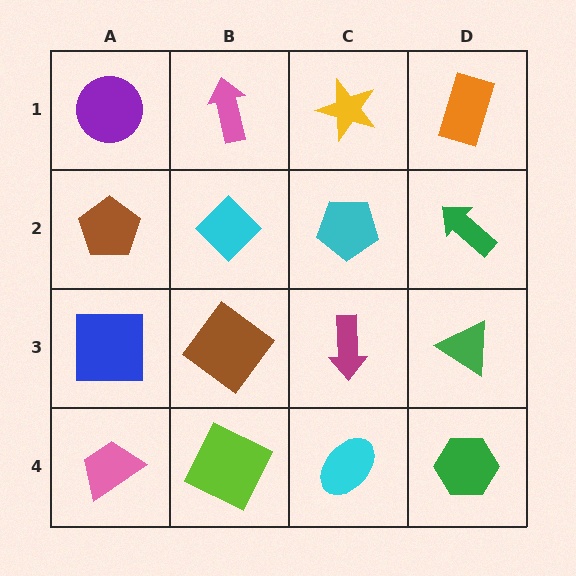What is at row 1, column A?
A purple circle.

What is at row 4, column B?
A lime square.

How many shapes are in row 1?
4 shapes.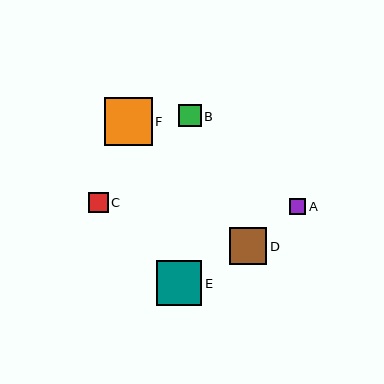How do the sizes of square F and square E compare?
Square F and square E are approximately the same size.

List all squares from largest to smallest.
From largest to smallest: F, E, D, B, C, A.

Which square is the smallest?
Square A is the smallest with a size of approximately 16 pixels.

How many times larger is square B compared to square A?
Square B is approximately 1.4 times the size of square A.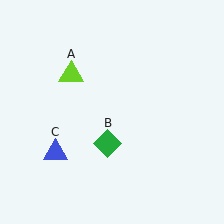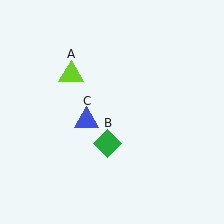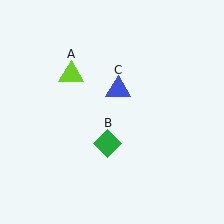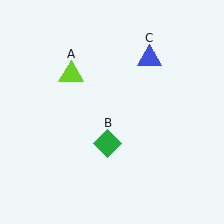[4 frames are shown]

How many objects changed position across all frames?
1 object changed position: blue triangle (object C).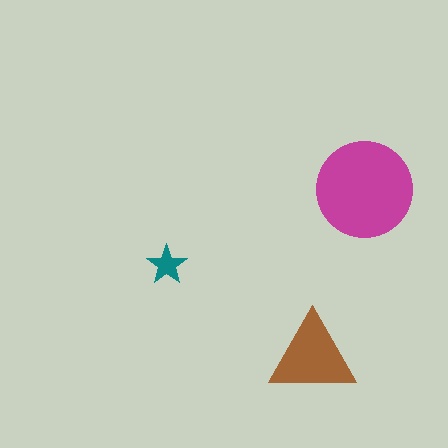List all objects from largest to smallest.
The magenta circle, the brown triangle, the teal star.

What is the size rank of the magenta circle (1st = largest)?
1st.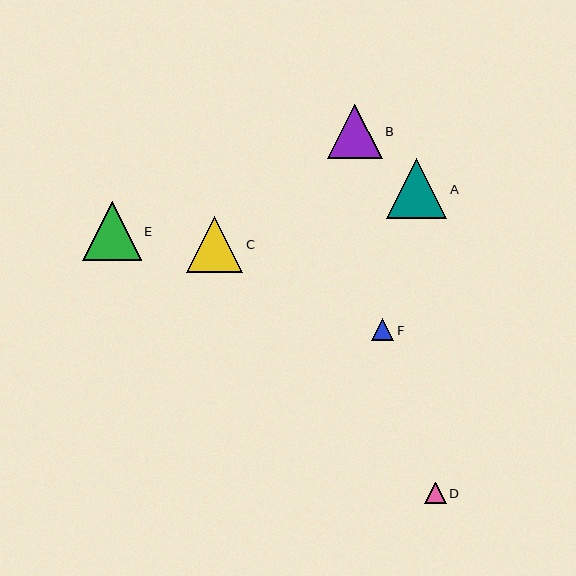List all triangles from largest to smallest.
From largest to smallest: A, E, C, B, F, D.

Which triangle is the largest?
Triangle A is the largest with a size of approximately 60 pixels.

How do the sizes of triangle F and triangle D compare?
Triangle F and triangle D are approximately the same size.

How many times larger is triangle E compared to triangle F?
Triangle E is approximately 2.7 times the size of triangle F.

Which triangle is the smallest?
Triangle D is the smallest with a size of approximately 21 pixels.